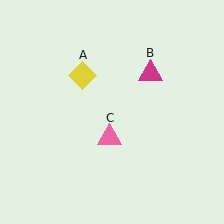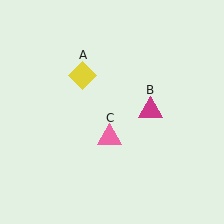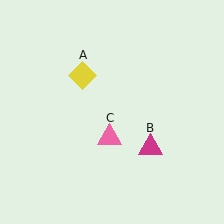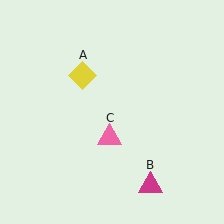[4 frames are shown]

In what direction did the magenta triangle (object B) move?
The magenta triangle (object B) moved down.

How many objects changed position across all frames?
1 object changed position: magenta triangle (object B).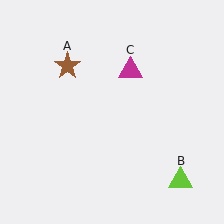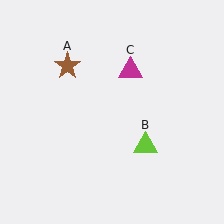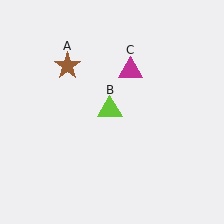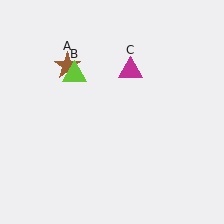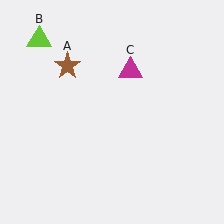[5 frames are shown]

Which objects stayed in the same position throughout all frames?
Brown star (object A) and magenta triangle (object C) remained stationary.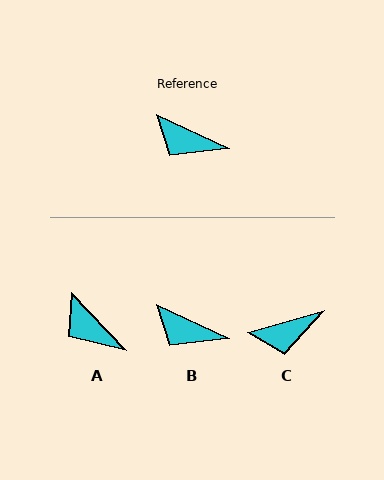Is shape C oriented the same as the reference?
No, it is off by about 41 degrees.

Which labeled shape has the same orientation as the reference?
B.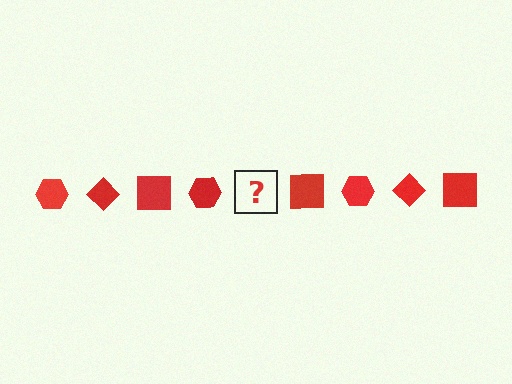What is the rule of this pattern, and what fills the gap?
The rule is that the pattern cycles through hexagon, diamond, square shapes in red. The gap should be filled with a red diamond.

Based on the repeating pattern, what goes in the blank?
The blank should be a red diamond.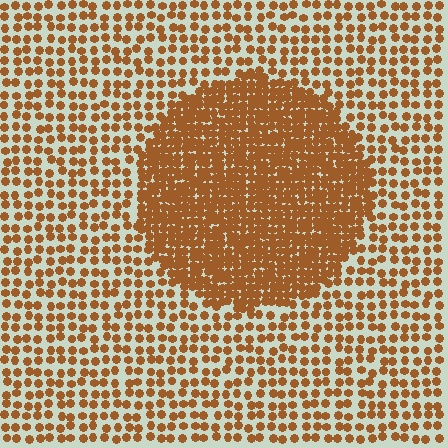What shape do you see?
I see a circle.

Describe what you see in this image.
The image contains small brown elements arranged at two different densities. A circle-shaped region is visible where the elements are more densely packed than the surrounding area.